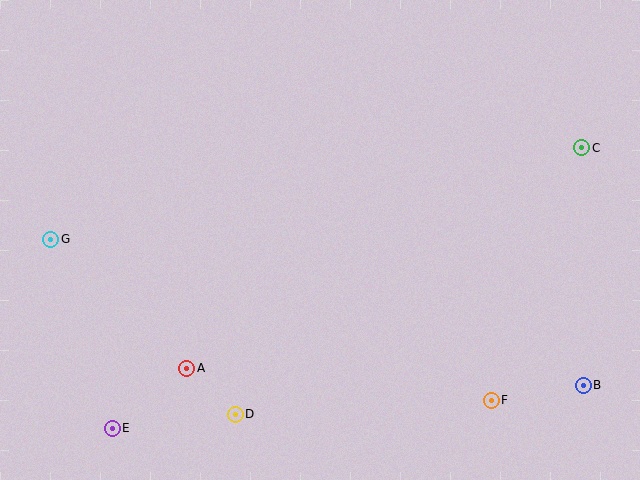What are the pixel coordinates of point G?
Point G is at (51, 239).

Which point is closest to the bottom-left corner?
Point E is closest to the bottom-left corner.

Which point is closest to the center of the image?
Point A at (187, 368) is closest to the center.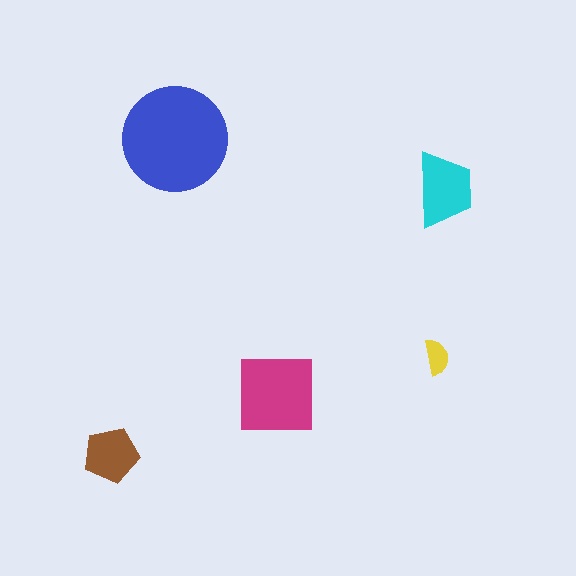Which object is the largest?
The blue circle.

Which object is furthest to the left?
The brown pentagon is leftmost.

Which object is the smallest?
The yellow semicircle.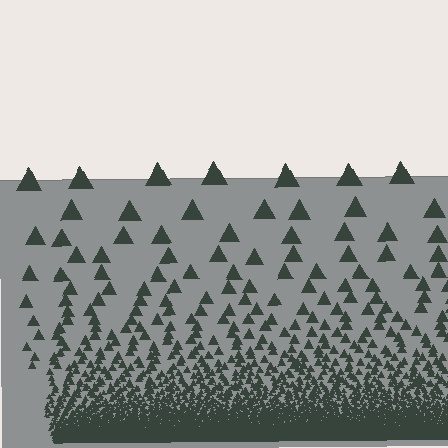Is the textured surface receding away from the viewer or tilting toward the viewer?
The surface appears to tilt toward the viewer. Texture elements get larger and sparser toward the top.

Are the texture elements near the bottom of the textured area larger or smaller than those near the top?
Smaller. The gradient is inverted — elements near the bottom are smaller and denser.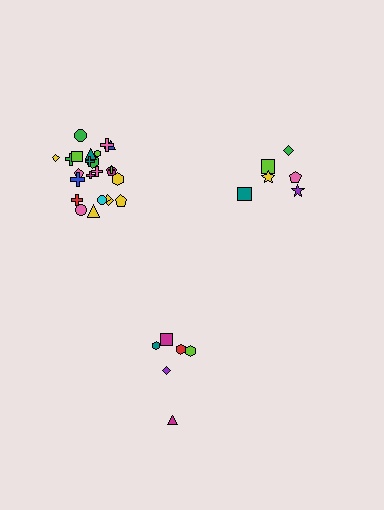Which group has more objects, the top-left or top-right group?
The top-left group.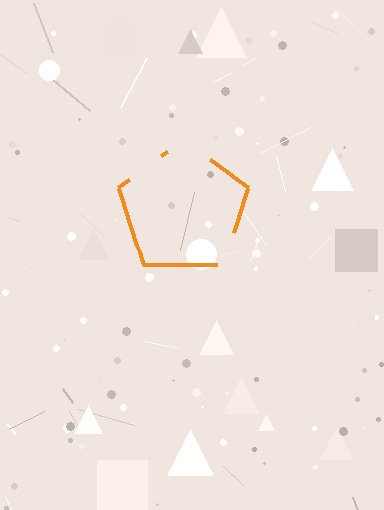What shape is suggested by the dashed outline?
The dashed outline suggests a pentagon.